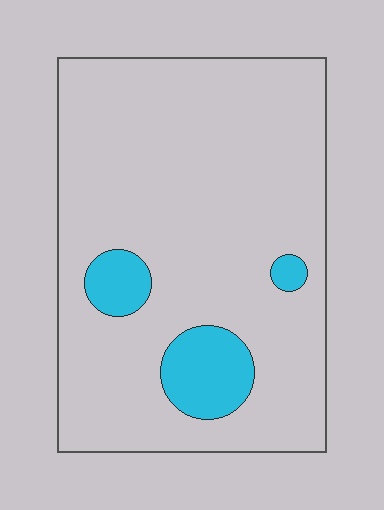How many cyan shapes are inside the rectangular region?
3.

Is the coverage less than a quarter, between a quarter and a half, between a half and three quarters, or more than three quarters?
Less than a quarter.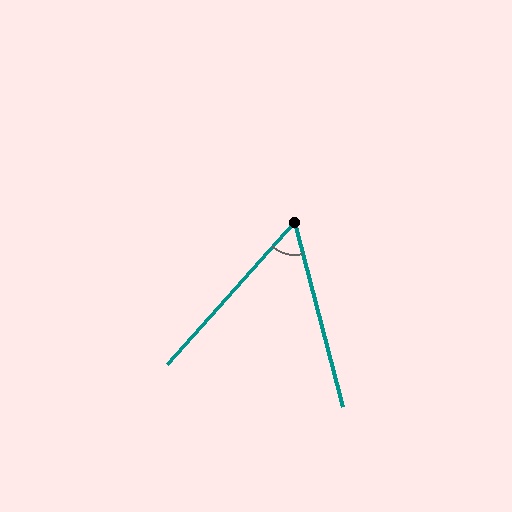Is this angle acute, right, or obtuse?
It is acute.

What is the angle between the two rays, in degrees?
Approximately 57 degrees.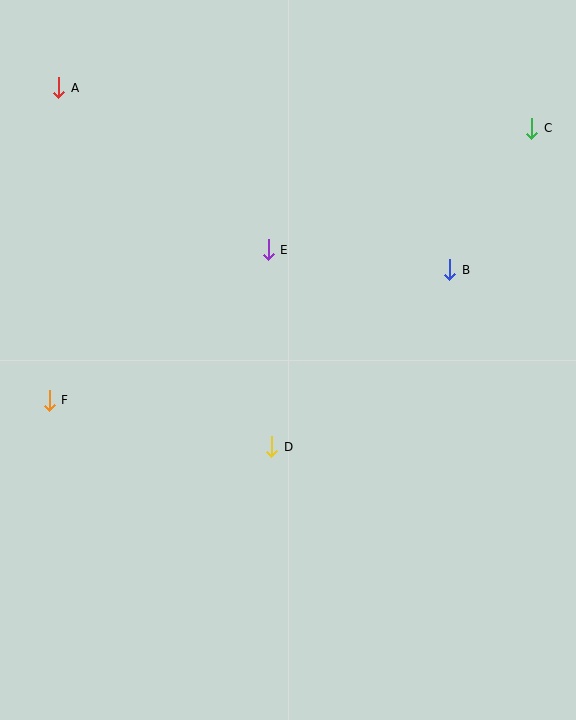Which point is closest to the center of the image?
Point D at (272, 447) is closest to the center.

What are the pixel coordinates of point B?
Point B is at (450, 270).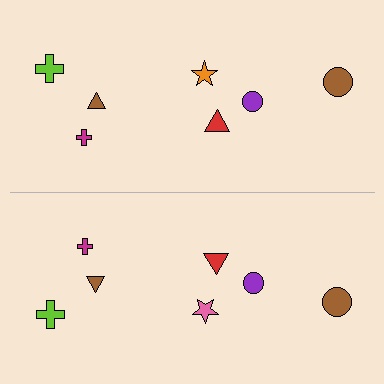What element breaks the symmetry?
The pink star on the bottom side breaks the symmetry — its mirror counterpart is orange.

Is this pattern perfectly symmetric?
No, the pattern is not perfectly symmetric. The pink star on the bottom side breaks the symmetry — its mirror counterpart is orange.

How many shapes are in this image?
There are 14 shapes in this image.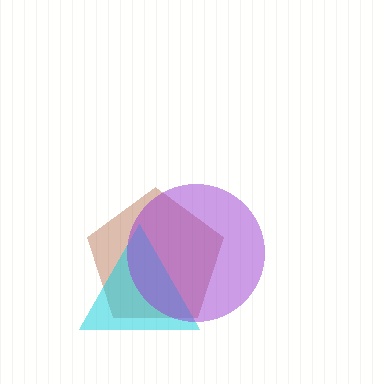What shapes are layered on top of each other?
The layered shapes are: a brown pentagon, a cyan triangle, a purple circle.